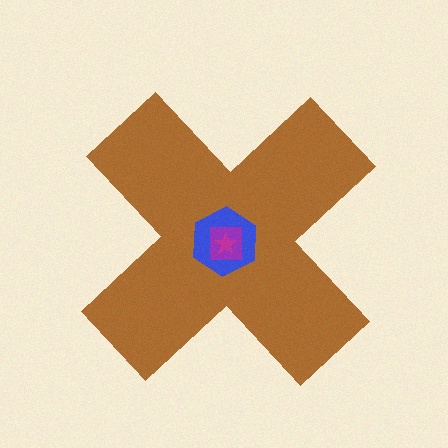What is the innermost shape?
The magenta star.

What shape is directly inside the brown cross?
The blue hexagon.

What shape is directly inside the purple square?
The magenta star.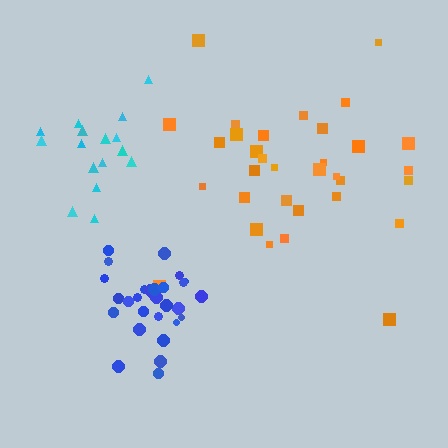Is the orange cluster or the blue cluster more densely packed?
Blue.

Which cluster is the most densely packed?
Blue.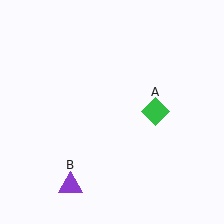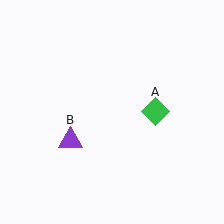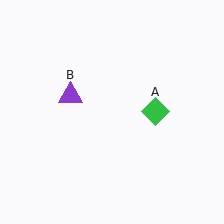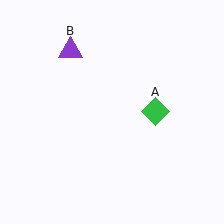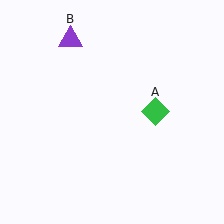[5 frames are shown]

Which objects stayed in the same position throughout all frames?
Green diamond (object A) remained stationary.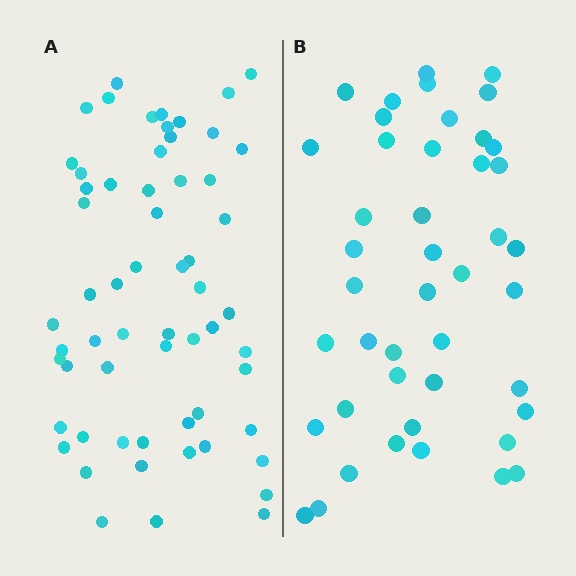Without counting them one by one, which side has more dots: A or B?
Region A (the left region) has more dots.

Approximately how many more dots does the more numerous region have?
Region A has approximately 15 more dots than region B.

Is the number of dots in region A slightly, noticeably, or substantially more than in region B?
Region A has noticeably more, but not dramatically so. The ratio is roughly 1.4 to 1.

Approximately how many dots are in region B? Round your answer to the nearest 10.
About 40 dots. (The exact count is 44, which rounds to 40.)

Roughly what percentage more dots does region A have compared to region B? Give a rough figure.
About 35% more.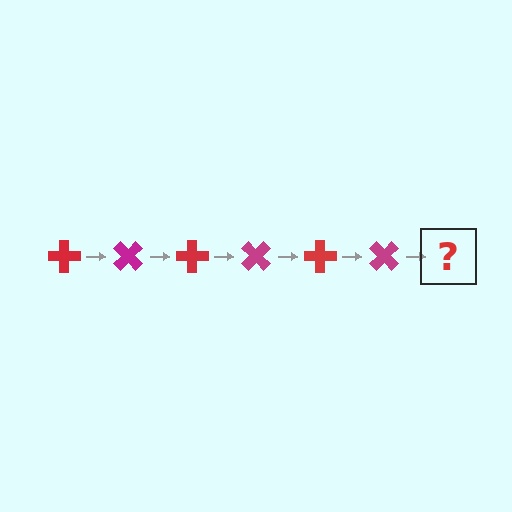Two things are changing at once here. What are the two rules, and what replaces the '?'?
The two rules are that it rotates 45 degrees each step and the color cycles through red and magenta. The '?' should be a red cross, rotated 270 degrees from the start.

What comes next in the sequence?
The next element should be a red cross, rotated 270 degrees from the start.